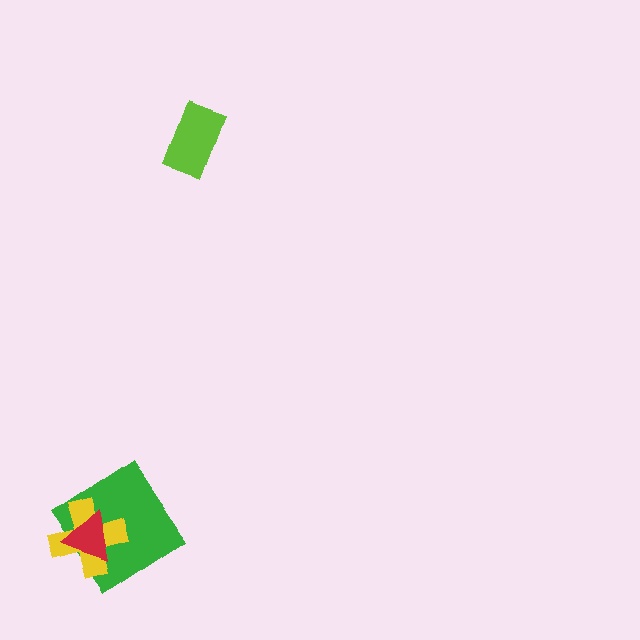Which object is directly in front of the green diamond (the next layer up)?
The yellow cross is directly in front of the green diamond.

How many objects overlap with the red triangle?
2 objects overlap with the red triangle.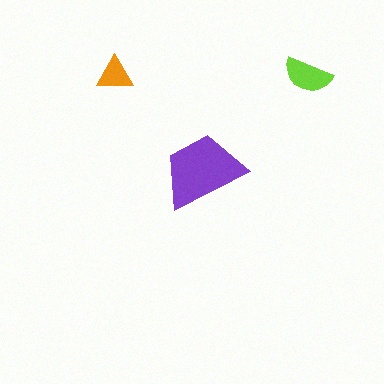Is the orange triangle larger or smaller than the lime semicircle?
Smaller.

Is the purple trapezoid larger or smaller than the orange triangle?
Larger.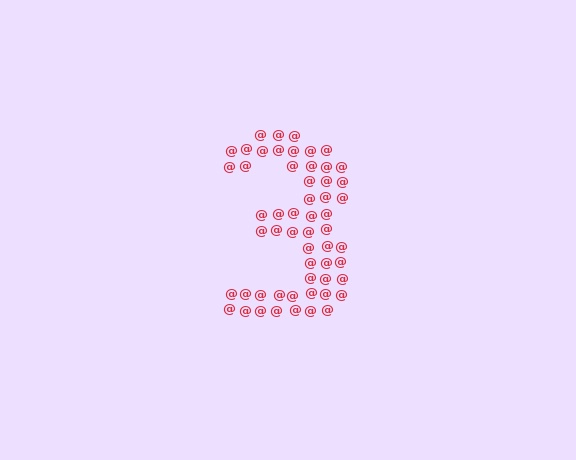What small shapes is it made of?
It is made of small at signs.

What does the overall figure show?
The overall figure shows the digit 3.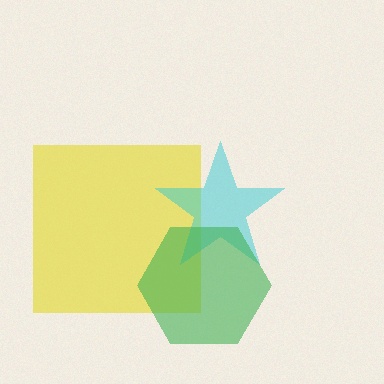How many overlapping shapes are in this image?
There are 3 overlapping shapes in the image.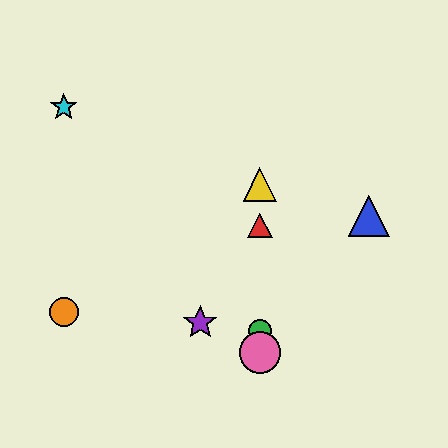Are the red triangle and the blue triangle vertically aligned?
No, the red triangle is at x≈260 and the blue triangle is at x≈369.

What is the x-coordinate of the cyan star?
The cyan star is at x≈64.